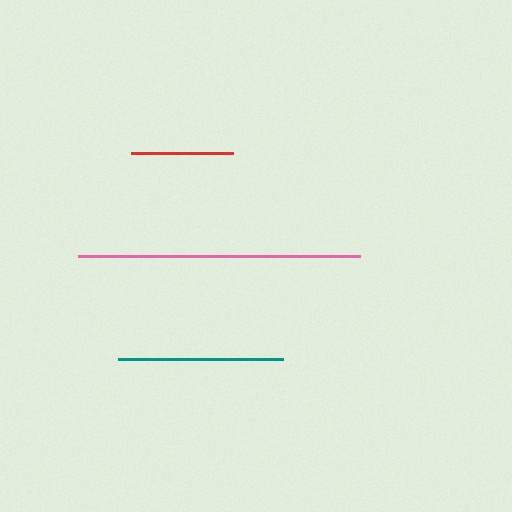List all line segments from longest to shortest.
From longest to shortest: pink, teal, red.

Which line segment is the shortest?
The red line is the shortest at approximately 101 pixels.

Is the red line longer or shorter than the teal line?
The teal line is longer than the red line.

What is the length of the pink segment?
The pink segment is approximately 283 pixels long.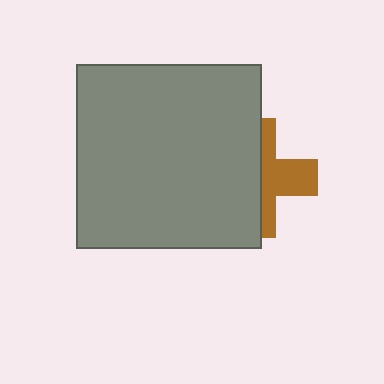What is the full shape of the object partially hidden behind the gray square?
The partially hidden object is a brown cross.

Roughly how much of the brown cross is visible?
A small part of it is visible (roughly 43%).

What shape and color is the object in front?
The object in front is a gray square.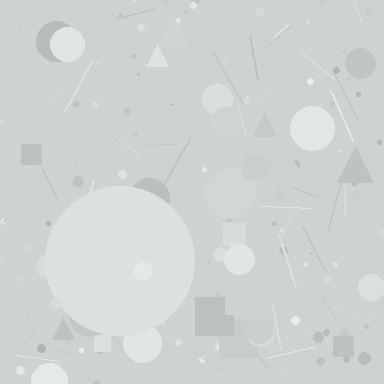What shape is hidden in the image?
A circle is hidden in the image.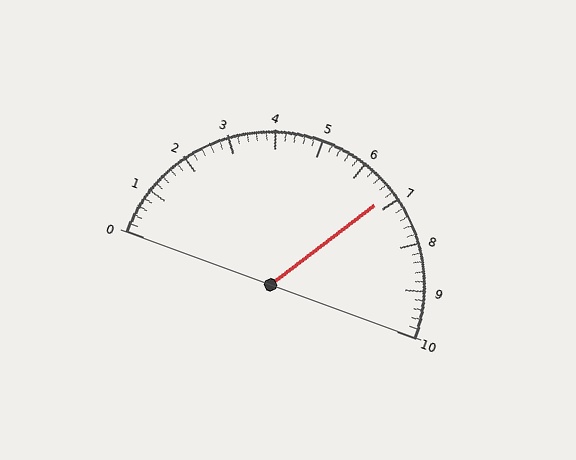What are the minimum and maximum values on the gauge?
The gauge ranges from 0 to 10.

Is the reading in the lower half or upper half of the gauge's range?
The reading is in the upper half of the range (0 to 10).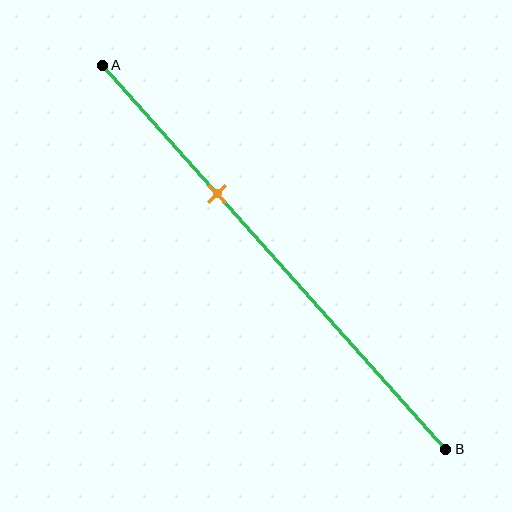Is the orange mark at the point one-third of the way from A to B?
Yes, the mark is approximately at the one-third point.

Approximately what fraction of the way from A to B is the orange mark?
The orange mark is approximately 35% of the way from A to B.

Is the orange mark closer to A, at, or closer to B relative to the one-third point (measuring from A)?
The orange mark is approximately at the one-third point of segment AB.